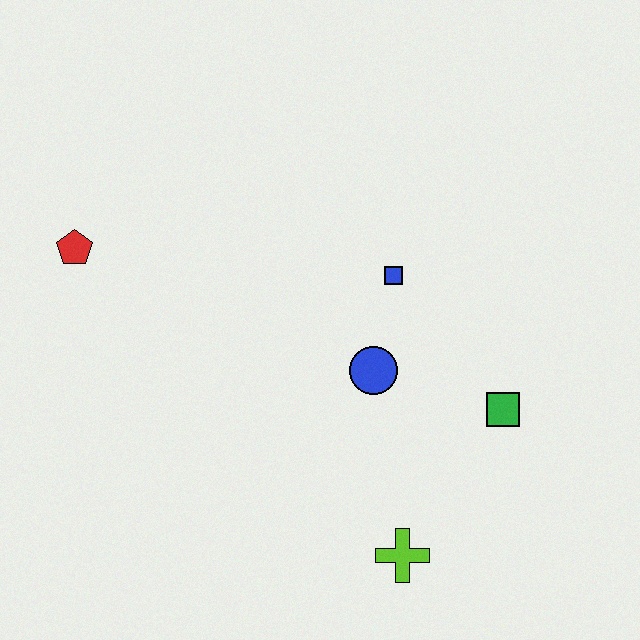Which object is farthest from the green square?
The red pentagon is farthest from the green square.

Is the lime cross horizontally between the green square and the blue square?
Yes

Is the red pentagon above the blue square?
Yes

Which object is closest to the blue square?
The blue circle is closest to the blue square.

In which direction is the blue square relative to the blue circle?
The blue square is above the blue circle.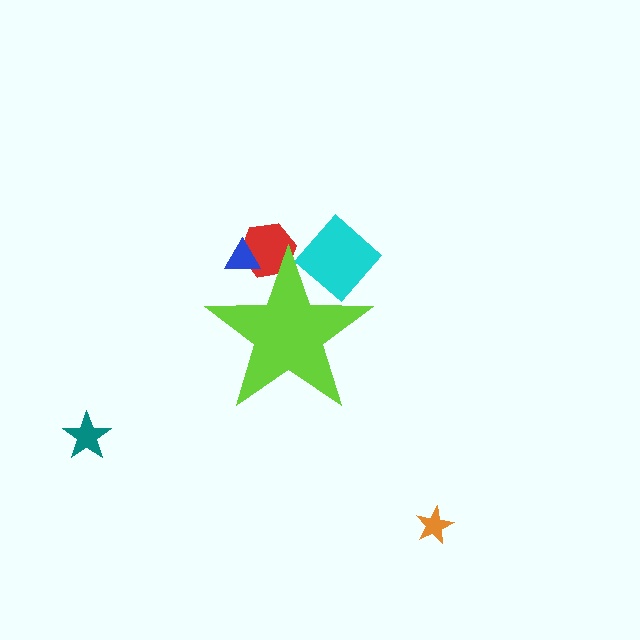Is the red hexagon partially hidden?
Yes, the red hexagon is partially hidden behind the lime star.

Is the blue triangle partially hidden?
Yes, the blue triangle is partially hidden behind the lime star.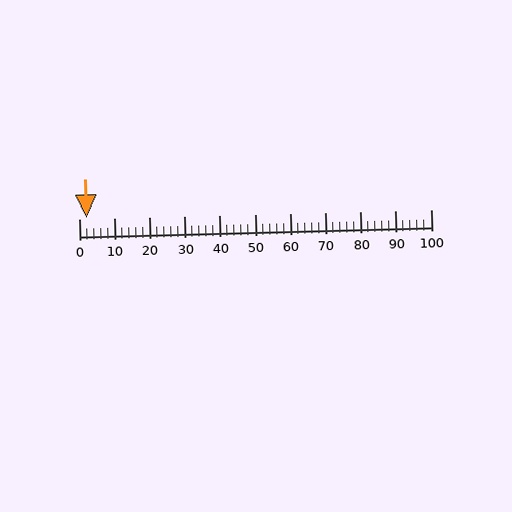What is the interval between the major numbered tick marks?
The major tick marks are spaced 10 units apart.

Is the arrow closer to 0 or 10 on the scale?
The arrow is closer to 0.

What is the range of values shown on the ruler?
The ruler shows values from 0 to 100.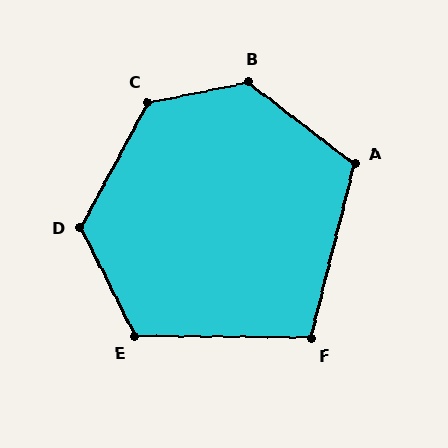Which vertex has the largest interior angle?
B, at approximately 131 degrees.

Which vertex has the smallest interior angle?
F, at approximately 103 degrees.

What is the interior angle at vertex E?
Approximately 117 degrees (obtuse).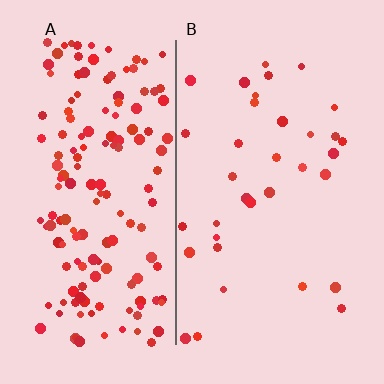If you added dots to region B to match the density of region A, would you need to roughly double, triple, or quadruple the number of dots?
Approximately quadruple.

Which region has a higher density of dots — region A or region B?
A (the left).